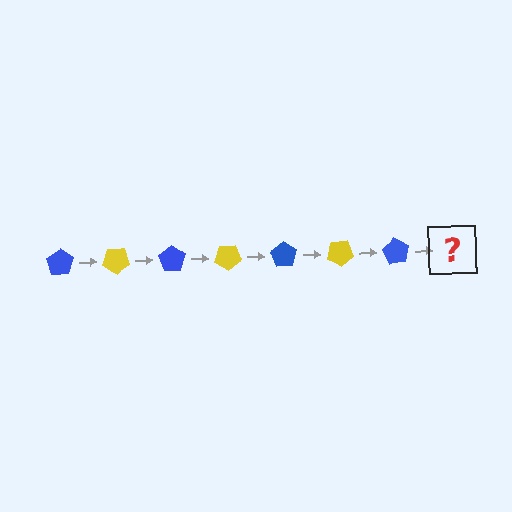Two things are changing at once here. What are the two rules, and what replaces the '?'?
The two rules are that it rotates 35 degrees each step and the color cycles through blue and yellow. The '?' should be a yellow pentagon, rotated 245 degrees from the start.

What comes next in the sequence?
The next element should be a yellow pentagon, rotated 245 degrees from the start.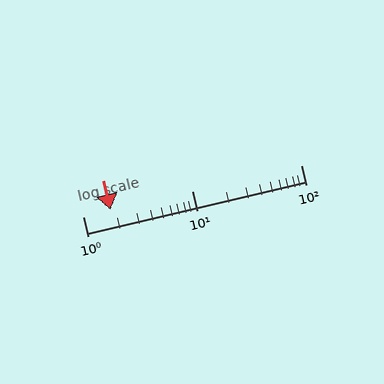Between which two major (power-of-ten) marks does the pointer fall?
The pointer is between 1 and 10.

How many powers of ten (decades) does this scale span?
The scale spans 2 decades, from 1 to 100.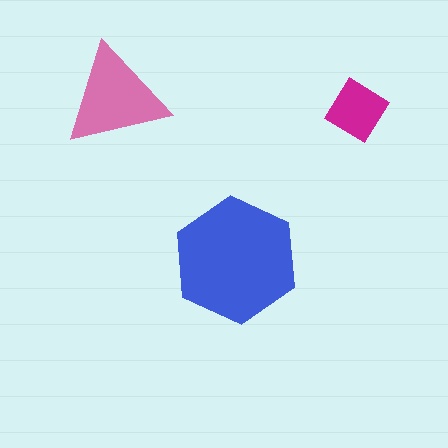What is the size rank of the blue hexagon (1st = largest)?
1st.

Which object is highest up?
The pink triangle is topmost.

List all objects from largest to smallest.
The blue hexagon, the pink triangle, the magenta diamond.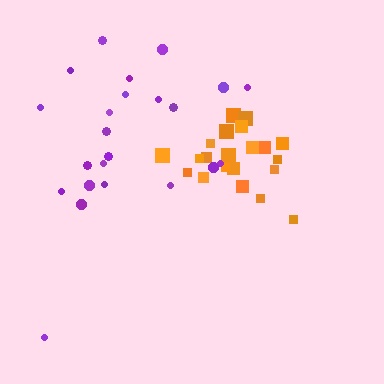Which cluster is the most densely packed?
Orange.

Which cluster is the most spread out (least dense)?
Purple.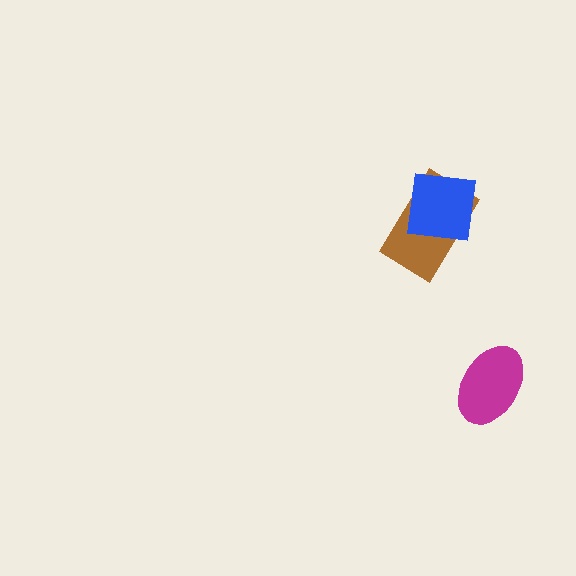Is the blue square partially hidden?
No, no other shape covers it.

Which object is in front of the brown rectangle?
The blue square is in front of the brown rectangle.